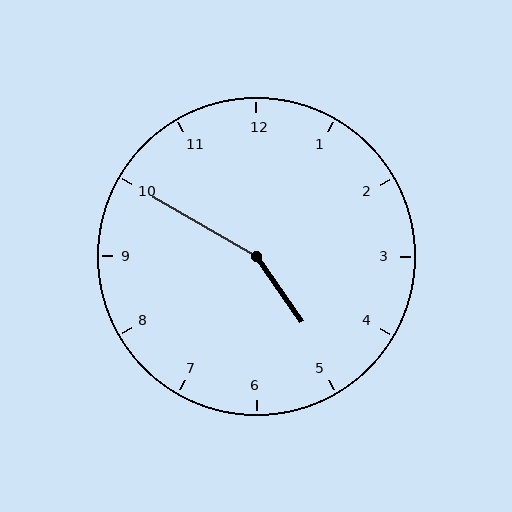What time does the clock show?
4:50.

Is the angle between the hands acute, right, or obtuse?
It is obtuse.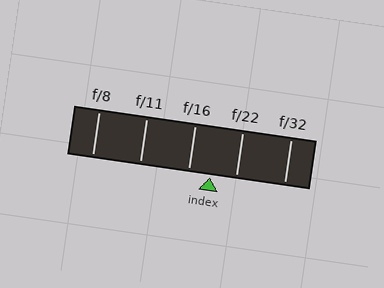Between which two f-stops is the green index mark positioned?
The index mark is between f/16 and f/22.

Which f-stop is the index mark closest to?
The index mark is closest to f/16.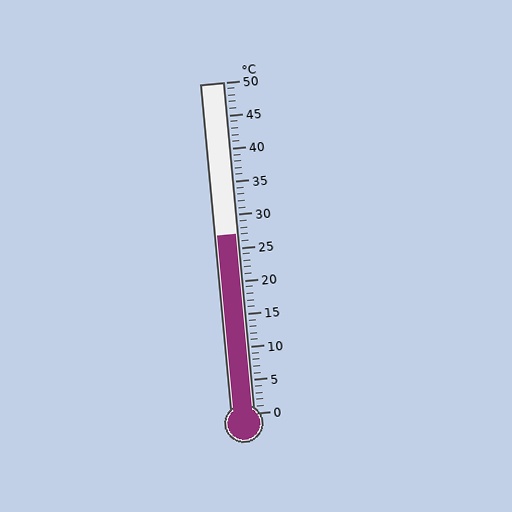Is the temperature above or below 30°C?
The temperature is below 30°C.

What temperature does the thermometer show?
The thermometer shows approximately 27°C.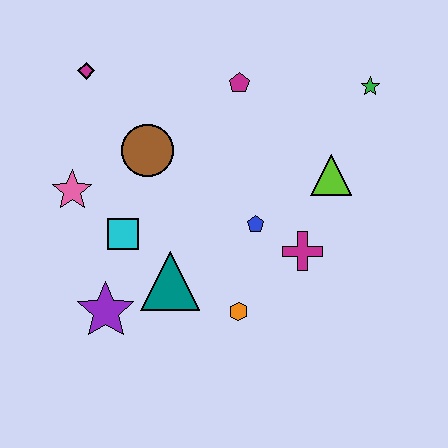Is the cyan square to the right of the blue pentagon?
No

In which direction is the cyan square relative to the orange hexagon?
The cyan square is to the left of the orange hexagon.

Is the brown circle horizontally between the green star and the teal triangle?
No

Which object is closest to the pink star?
The cyan square is closest to the pink star.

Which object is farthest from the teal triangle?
The green star is farthest from the teal triangle.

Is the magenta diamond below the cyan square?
No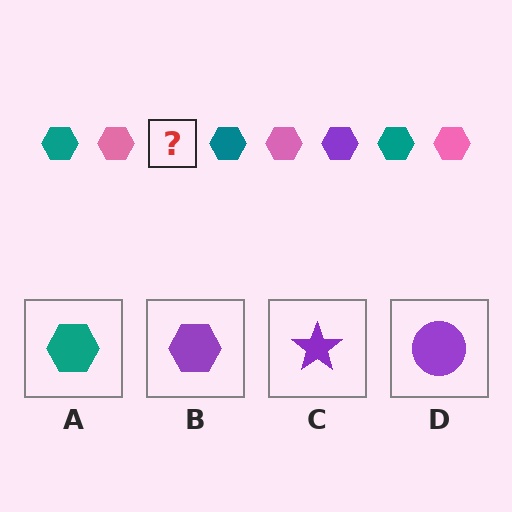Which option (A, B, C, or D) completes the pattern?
B.